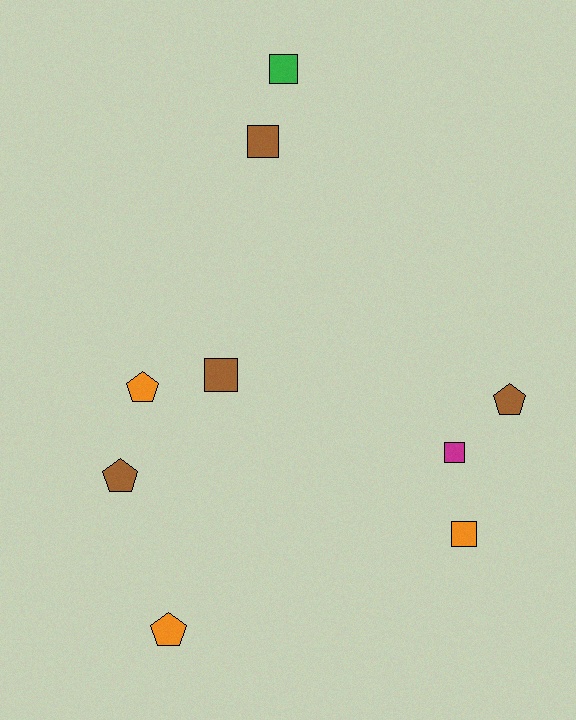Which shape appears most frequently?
Square, with 5 objects.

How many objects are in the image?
There are 9 objects.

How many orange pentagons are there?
There are 2 orange pentagons.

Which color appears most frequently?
Brown, with 4 objects.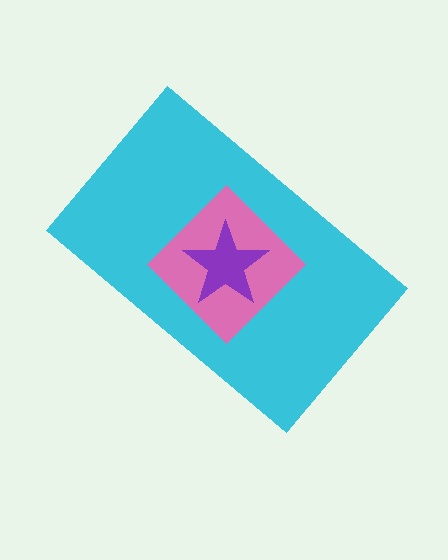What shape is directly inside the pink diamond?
The purple star.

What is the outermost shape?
The cyan rectangle.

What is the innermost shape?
The purple star.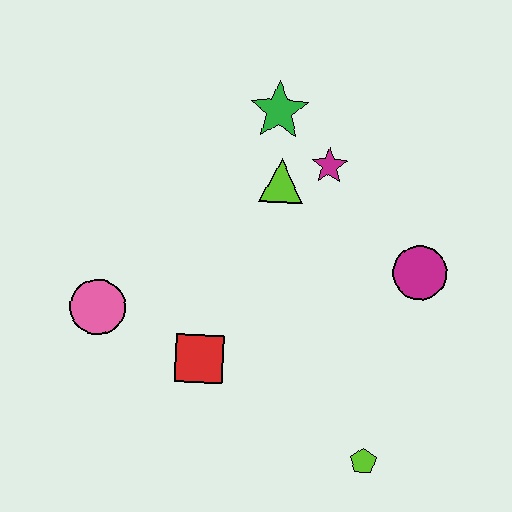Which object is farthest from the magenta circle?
The pink circle is farthest from the magenta circle.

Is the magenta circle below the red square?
No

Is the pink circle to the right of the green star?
No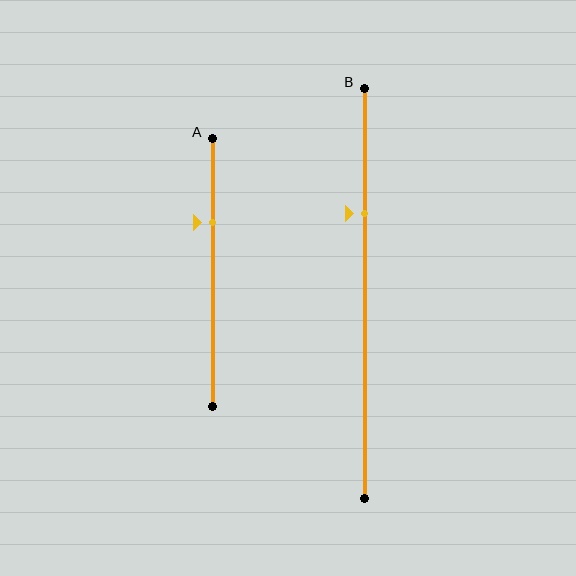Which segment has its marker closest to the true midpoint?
Segment A has its marker closest to the true midpoint.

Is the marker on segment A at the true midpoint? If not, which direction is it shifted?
No, the marker on segment A is shifted upward by about 19% of the segment length.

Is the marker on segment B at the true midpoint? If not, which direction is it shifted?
No, the marker on segment B is shifted upward by about 20% of the segment length.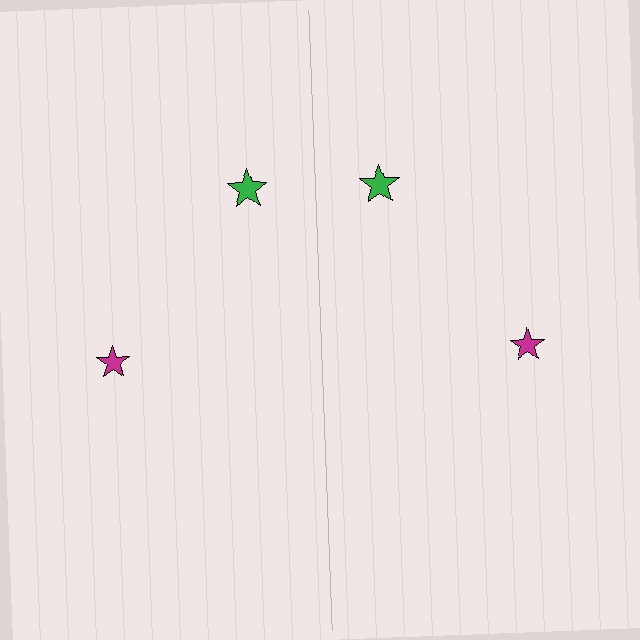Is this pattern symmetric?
Yes, this pattern has bilateral (reflection) symmetry.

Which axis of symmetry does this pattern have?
The pattern has a vertical axis of symmetry running through the center of the image.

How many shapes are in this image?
There are 4 shapes in this image.